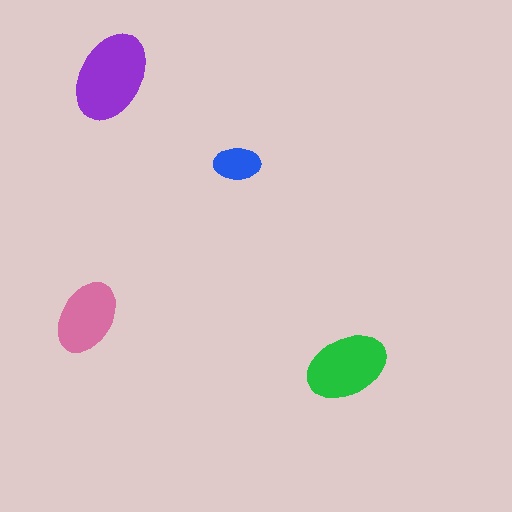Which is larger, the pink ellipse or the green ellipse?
The green one.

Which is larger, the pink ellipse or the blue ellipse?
The pink one.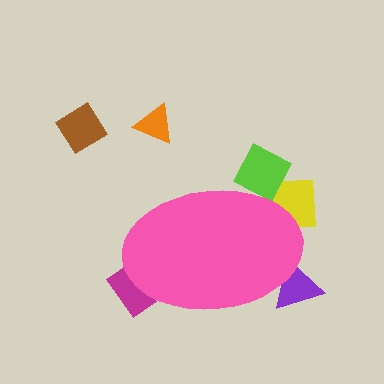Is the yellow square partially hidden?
Yes, the yellow square is partially hidden behind the pink ellipse.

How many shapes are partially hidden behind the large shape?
4 shapes are partially hidden.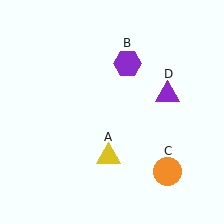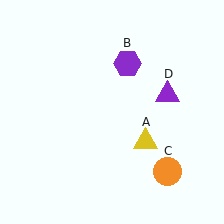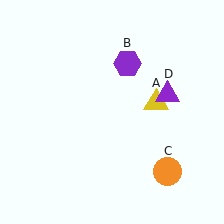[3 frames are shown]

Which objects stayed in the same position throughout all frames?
Purple hexagon (object B) and orange circle (object C) and purple triangle (object D) remained stationary.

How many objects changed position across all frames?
1 object changed position: yellow triangle (object A).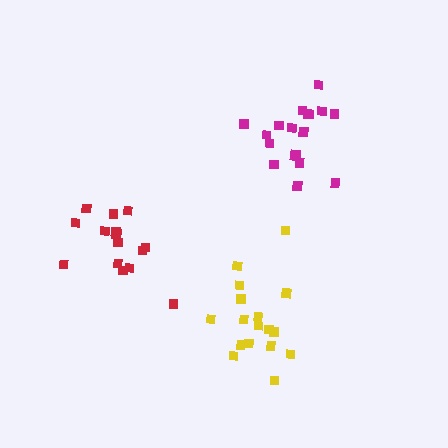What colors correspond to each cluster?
The clusters are colored: yellow, red, magenta.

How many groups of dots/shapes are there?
There are 3 groups.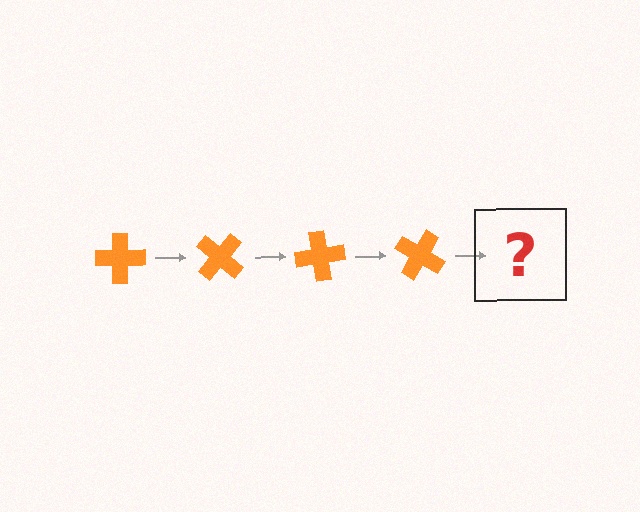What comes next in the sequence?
The next element should be an orange cross rotated 160 degrees.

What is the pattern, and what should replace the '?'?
The pattern is that the cross rotates 40 degrees each step. The '?' should be an orange cross rotated 160 degrees.